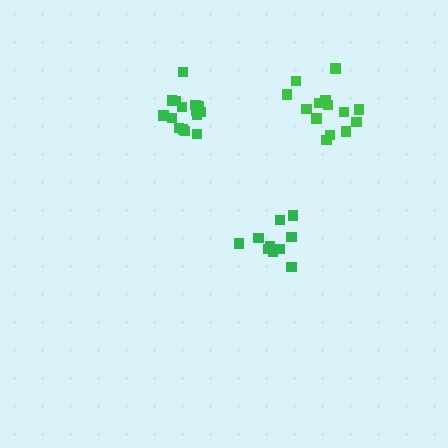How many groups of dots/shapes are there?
There are 3 groups.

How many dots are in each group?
Group 1: 10 dots, Group 2: 15 dots, Group 3: 14 dots (39 total).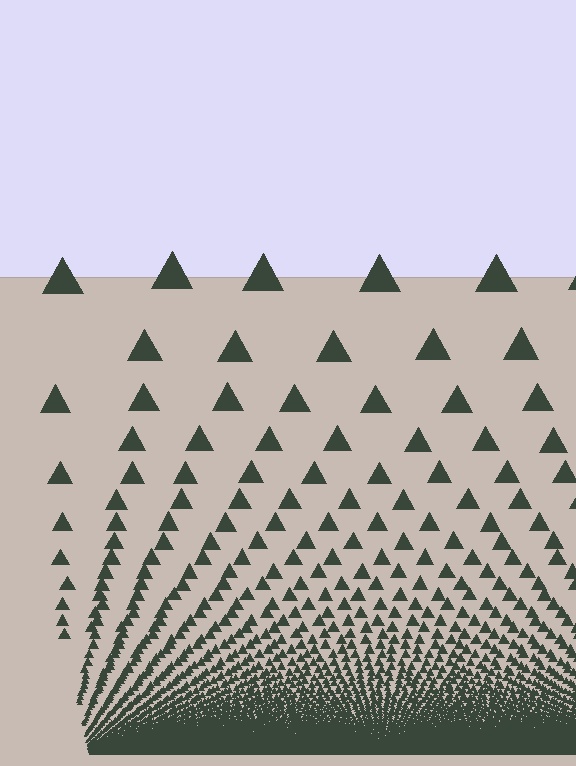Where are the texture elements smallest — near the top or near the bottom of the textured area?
Near the bottom.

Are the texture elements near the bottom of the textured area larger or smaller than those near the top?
Smaller. The gradient is inverted — elements near the bottom are smaller and denser.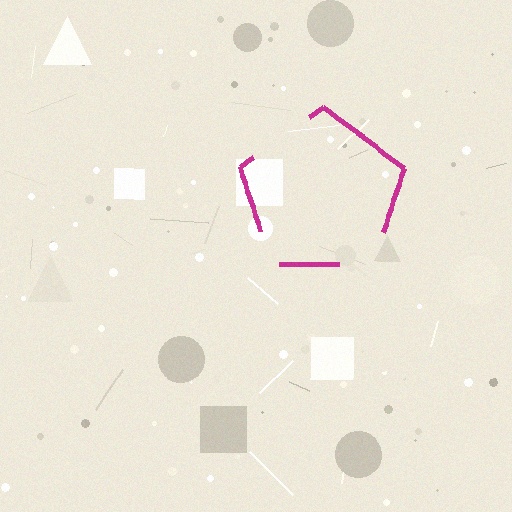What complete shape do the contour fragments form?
The contour fragments form a pentagon.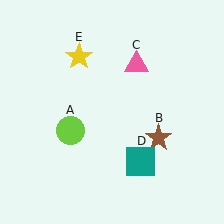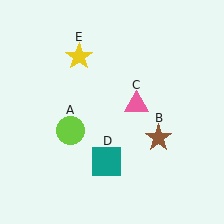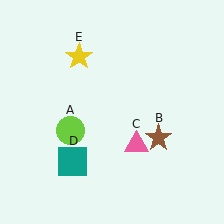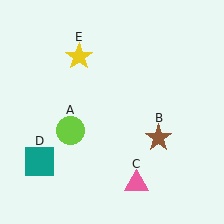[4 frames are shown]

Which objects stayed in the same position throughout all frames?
Lime circle (object A) and brown star (object B) and yellow star (object E) remained stationary.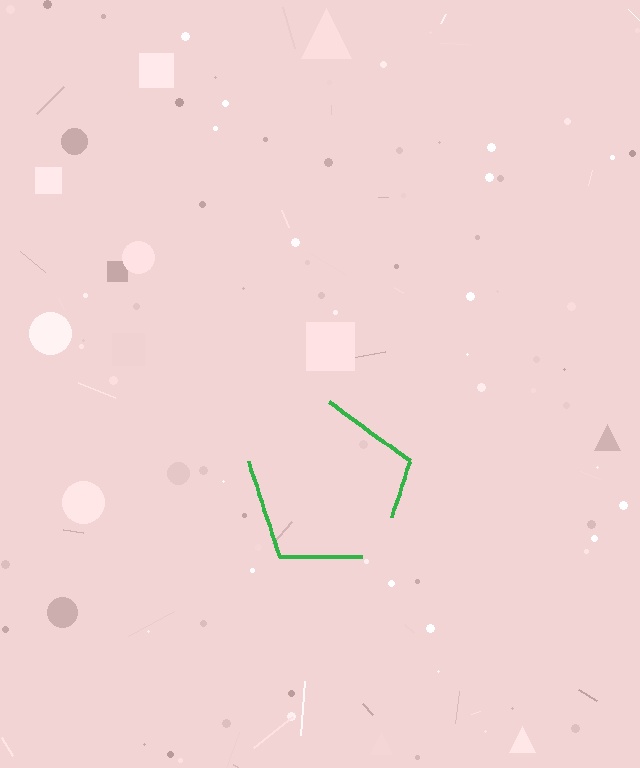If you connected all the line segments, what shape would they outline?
They would outline a pentagon.